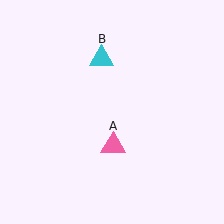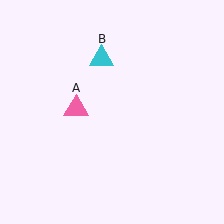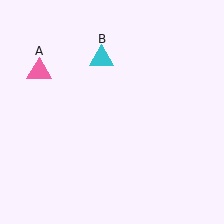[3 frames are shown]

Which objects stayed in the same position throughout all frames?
Cyan triangle (object B) remained stationary.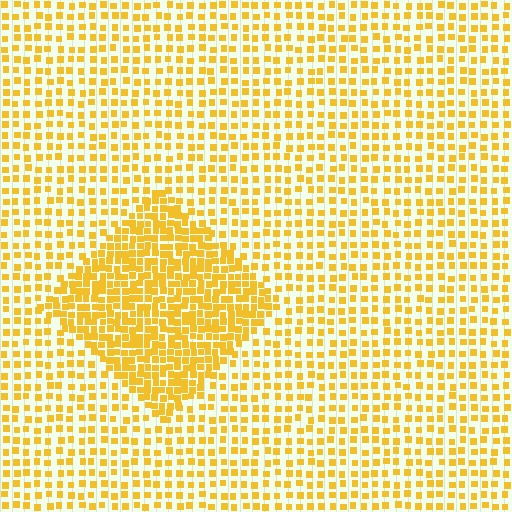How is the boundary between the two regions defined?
The boundary is defined by a change in element density (approximately 2.1x ratio). All elements are the same color, size, and shape.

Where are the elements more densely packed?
The elements are more densely packed inside the diamond boundary.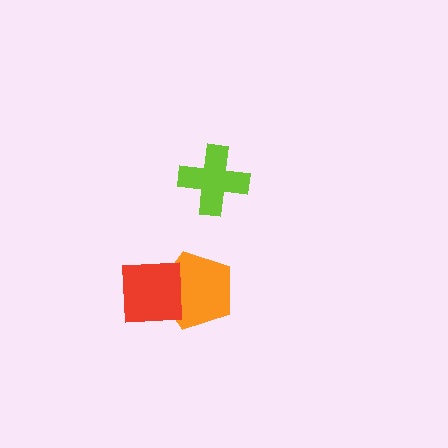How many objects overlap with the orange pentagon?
1 object overlaps with the orange pentagon.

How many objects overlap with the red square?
1 object overlaps with the red square.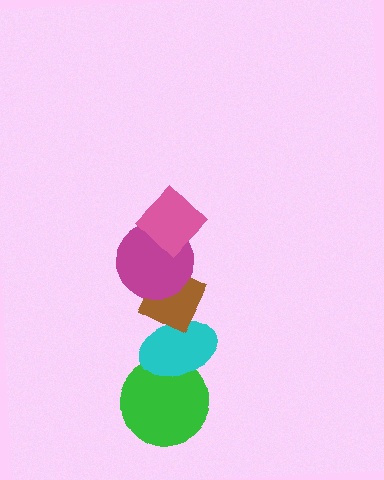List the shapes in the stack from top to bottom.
From top to bottom: the pink diamond, the magenta circle, the brown diamond, the cyan ellipse, the green circle.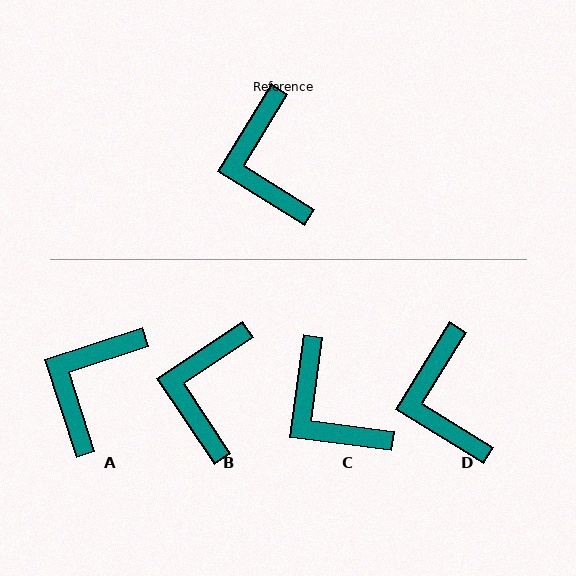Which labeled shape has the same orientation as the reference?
D.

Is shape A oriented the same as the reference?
No, it is off by about 40 degrees.